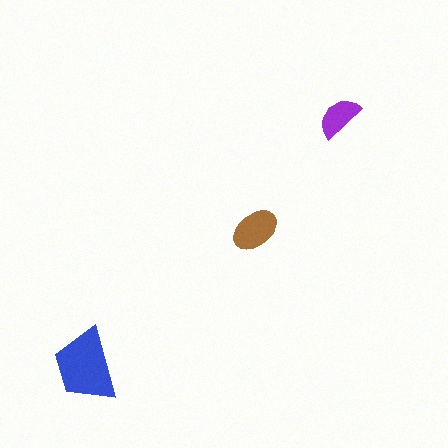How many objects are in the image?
There are 3 objects in the image.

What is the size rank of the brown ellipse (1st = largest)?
2nd.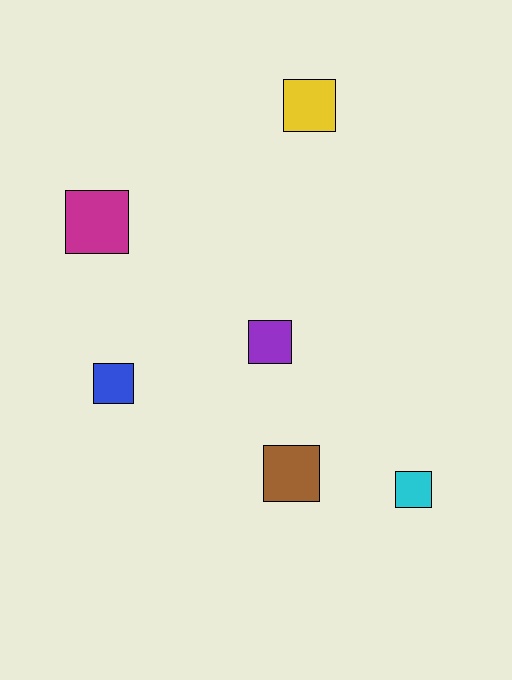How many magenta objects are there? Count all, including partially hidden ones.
There is 1 magenta object.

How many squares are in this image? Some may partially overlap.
There are 6 squares.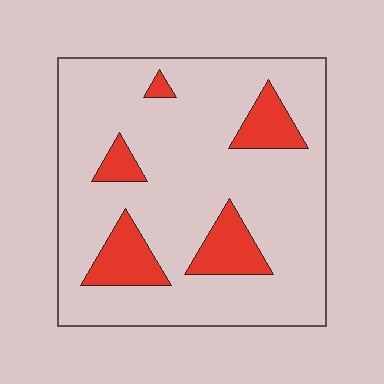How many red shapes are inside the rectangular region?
5.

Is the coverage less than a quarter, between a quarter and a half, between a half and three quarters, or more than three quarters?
Less than a quarter.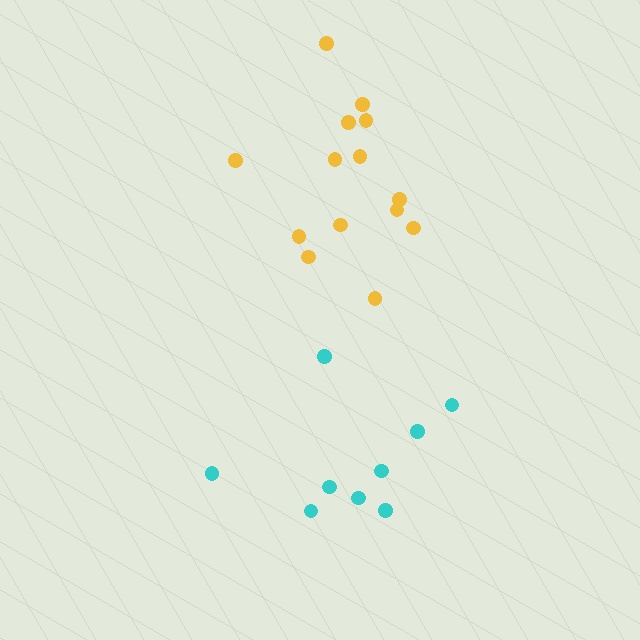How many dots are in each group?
Group 1: 9 dots, Group 2: 14 dots (23 total).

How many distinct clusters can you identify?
There are 2 distinct clusters.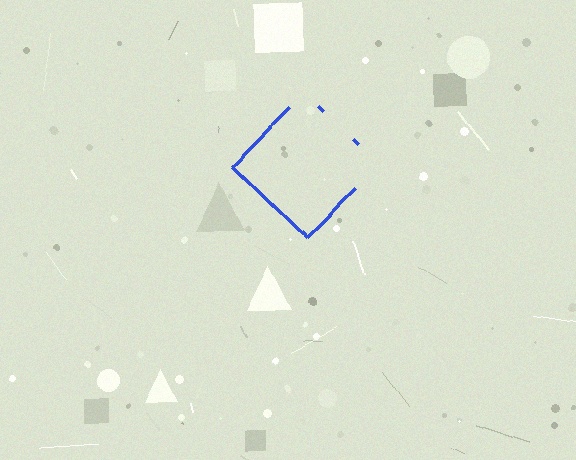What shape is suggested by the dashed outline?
The dashed outline suggests a diamond.